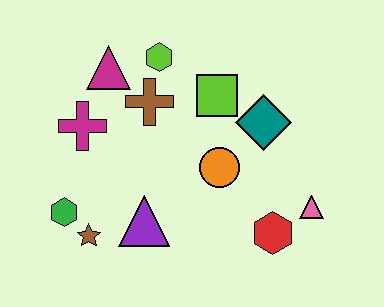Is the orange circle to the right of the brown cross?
Yes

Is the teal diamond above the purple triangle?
Yes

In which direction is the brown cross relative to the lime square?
The brown cross is to the left of the lime square.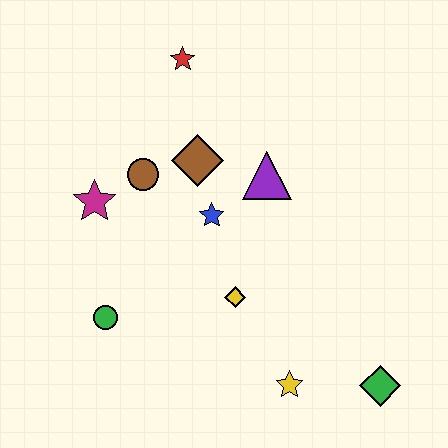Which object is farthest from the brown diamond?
The green diamond is farthest from the brown diamond.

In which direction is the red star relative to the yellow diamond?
The red star is above the yellow diamond.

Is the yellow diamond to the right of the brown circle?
Yes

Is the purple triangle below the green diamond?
No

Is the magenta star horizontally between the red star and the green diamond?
No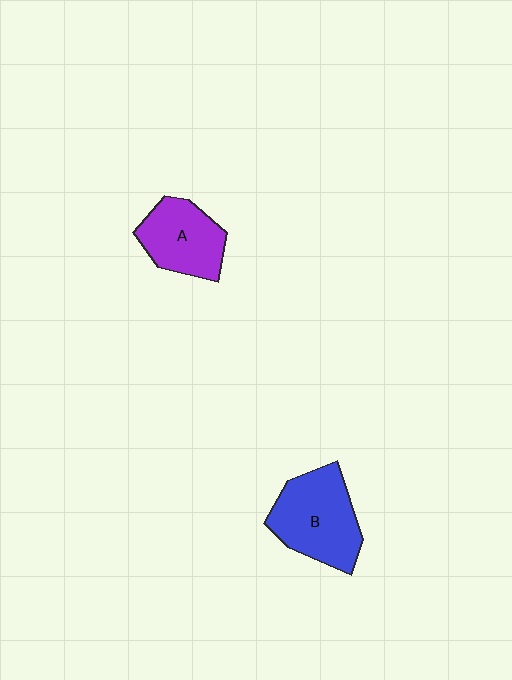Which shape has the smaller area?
Shape A (purple).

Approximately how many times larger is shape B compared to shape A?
Approximately 1.3 times.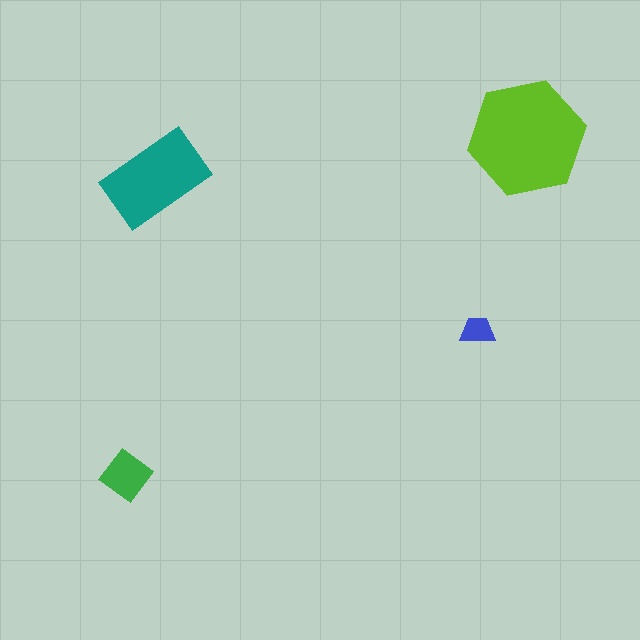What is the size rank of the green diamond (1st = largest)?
3rd.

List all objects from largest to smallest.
The lime hexagon, the teal rectangle, the green diamond, the blue trapezoid.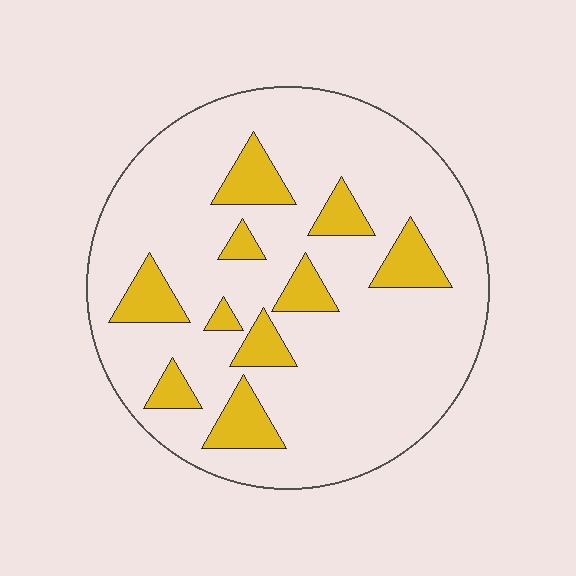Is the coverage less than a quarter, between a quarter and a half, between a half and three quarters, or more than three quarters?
Less than a quarter.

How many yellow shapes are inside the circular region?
10.